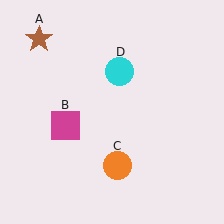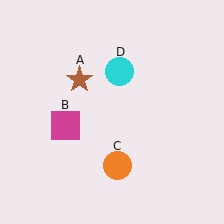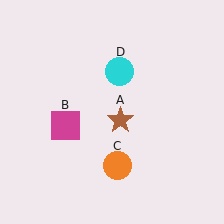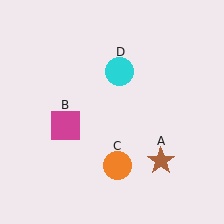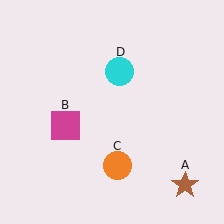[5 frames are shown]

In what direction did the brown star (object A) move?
The brown star (object A) moved down and to the right.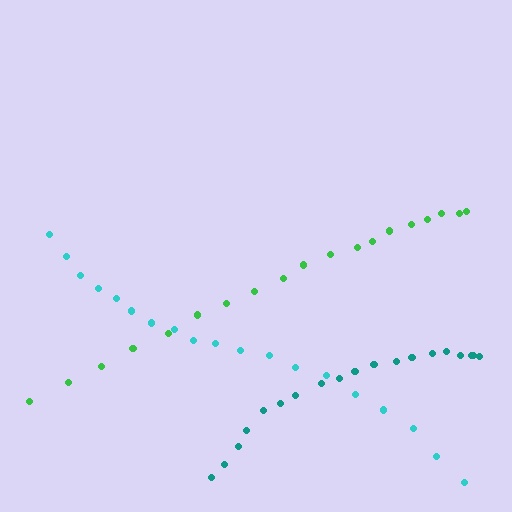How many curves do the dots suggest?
There are 3 distinct paths.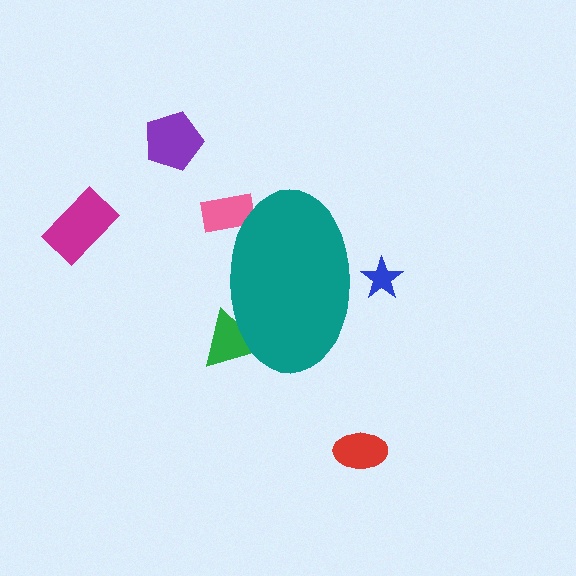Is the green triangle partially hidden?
Yes, the green triangle is partially hidden behind the teal ellipse.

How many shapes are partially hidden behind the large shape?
3 shapes are partially hidden.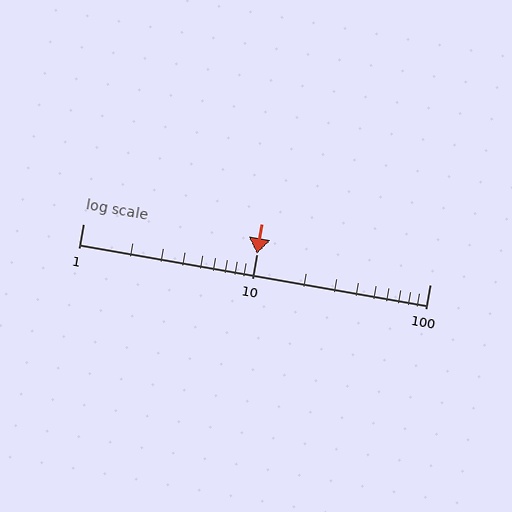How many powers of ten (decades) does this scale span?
The scale spans 2 decades, from 1 to 100.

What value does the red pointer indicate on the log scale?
The pointer indicates approximately 10.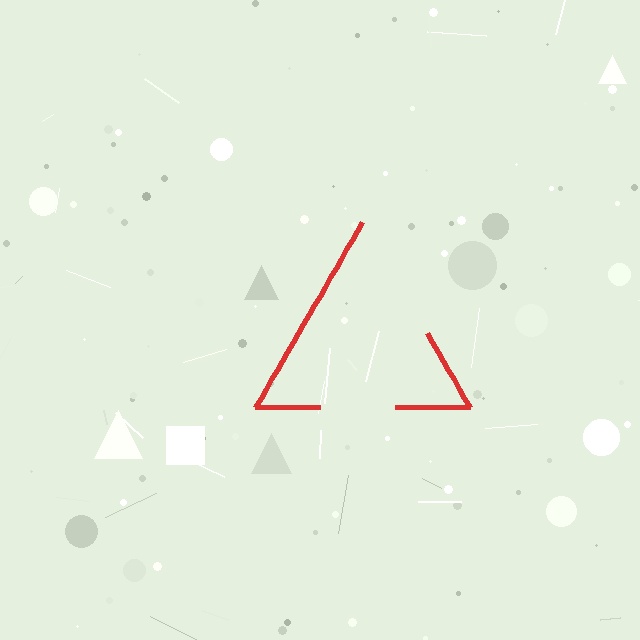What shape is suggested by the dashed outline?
The dashed outline suggests a triangle.